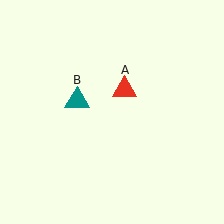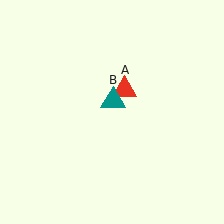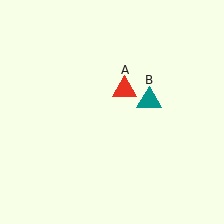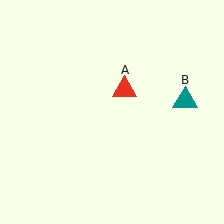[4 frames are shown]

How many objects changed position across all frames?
1 object changed position: teal triangle (object B).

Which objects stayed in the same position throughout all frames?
Red triangle (object A) remained stationary.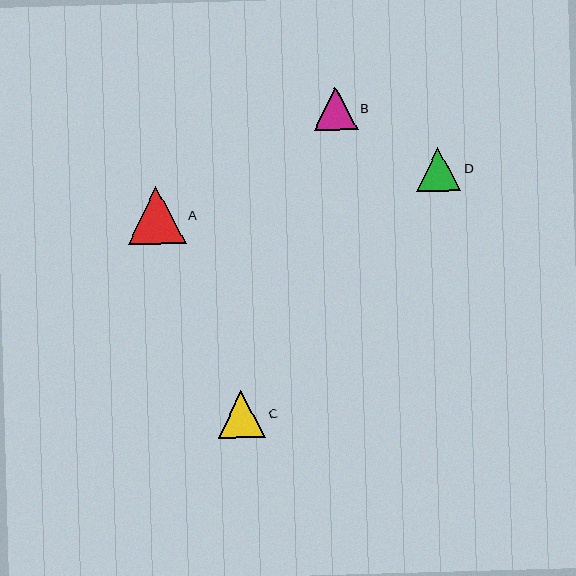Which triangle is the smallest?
Triangle B is the smallest with a size of approximately 43 pixels.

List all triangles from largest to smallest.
From largest to smallest: A, C, D, B.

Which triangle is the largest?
Triangle A is the largest with a size of approximately 58 pixels.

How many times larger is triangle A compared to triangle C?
Triangle A is approximately 1.2 times the size of triangle C.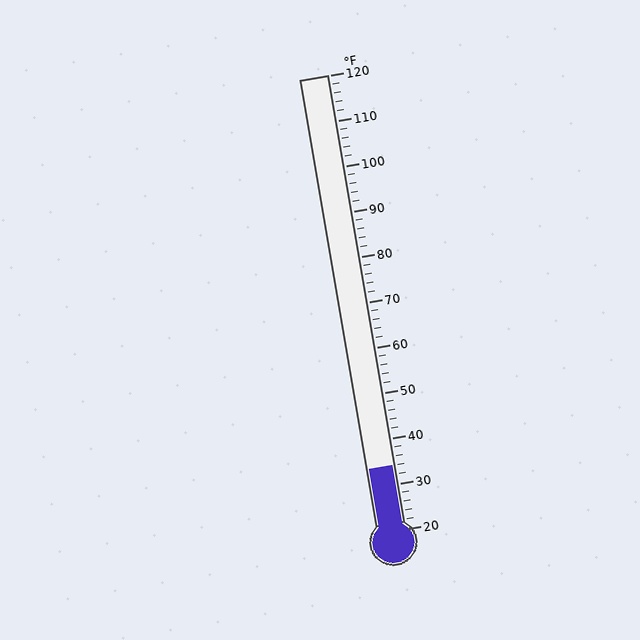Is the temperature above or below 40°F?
The temperature is below 40°F.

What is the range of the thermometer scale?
The thermometer scale ranges from 20°F to 120°F.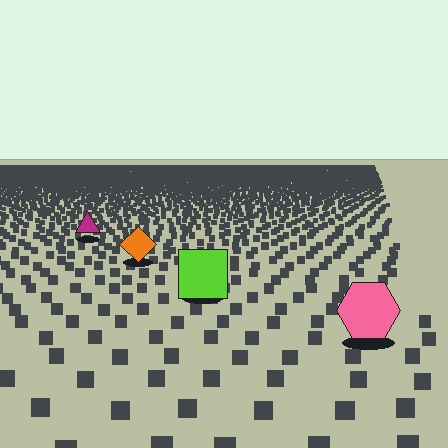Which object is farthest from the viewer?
The magenta triangle is farthest from the viewer. It appears smaller and the ground texture around it is denser.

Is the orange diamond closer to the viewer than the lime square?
No. The lime square is closer — you can tell from the texture gradient: the ground texture is coarser near it.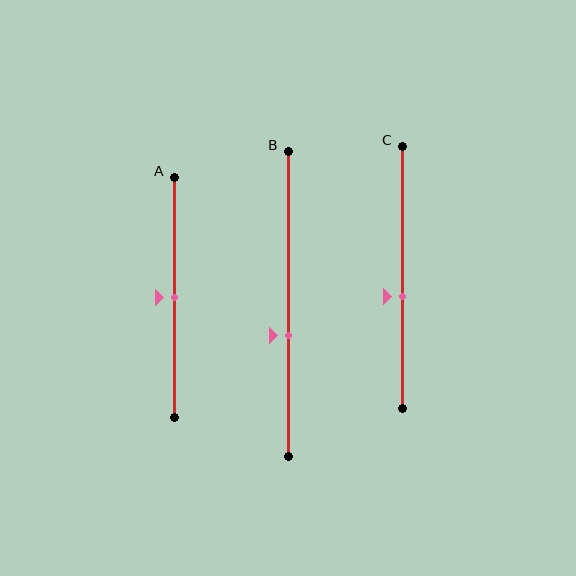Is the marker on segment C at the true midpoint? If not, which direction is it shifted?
No, the marker on segment C is shifted downward by about 7% of the segment length.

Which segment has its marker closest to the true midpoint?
Segment A has its marker closest to the true midpoint.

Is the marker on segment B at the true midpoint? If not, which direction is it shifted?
No, the marker on segment B is shifted downward by about 10% of the segment length.